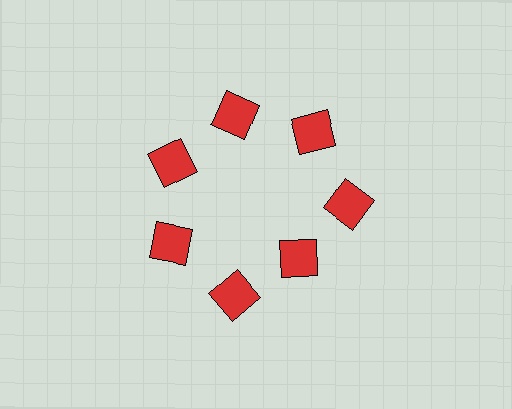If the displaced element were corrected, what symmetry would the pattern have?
It would have 7-fold rotational symmetry — the pattern would map onto itself every 51 degrees.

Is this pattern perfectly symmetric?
No. The 7 red squares are arranged in a ring, but one element near the 5 o'clock position is pulled inward toward the center, breaking the 7-fold rotational symmetry.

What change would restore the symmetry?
The symmetry would be restored by moving it outward, back onto the ring so that all 7 squares sit at equal angles and equal distance from the center.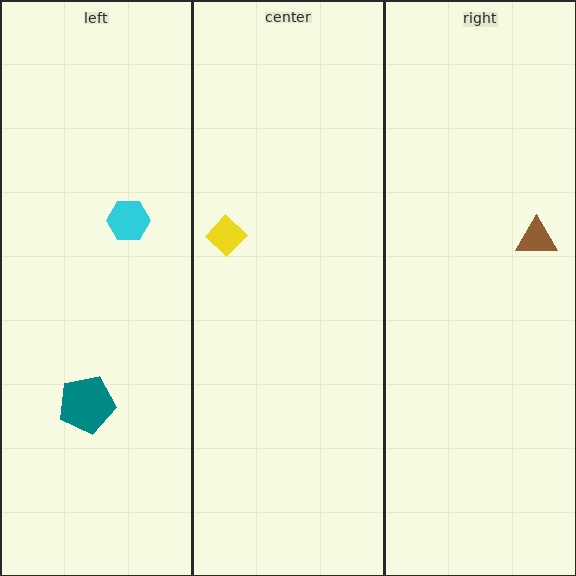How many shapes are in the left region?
2.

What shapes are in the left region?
The teal pentagon, the cyan hexagon.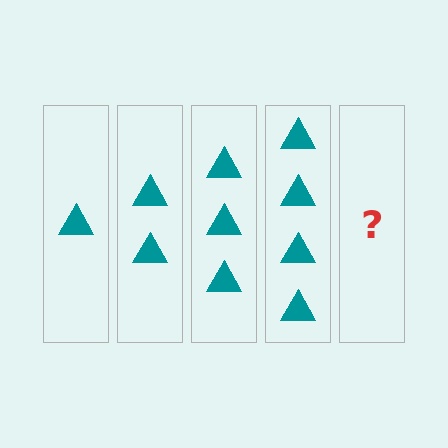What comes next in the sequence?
The next element should be 5 triangles.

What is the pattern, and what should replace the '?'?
The pattern is that each step adds one more triangle. The '?' should be 5 triangles.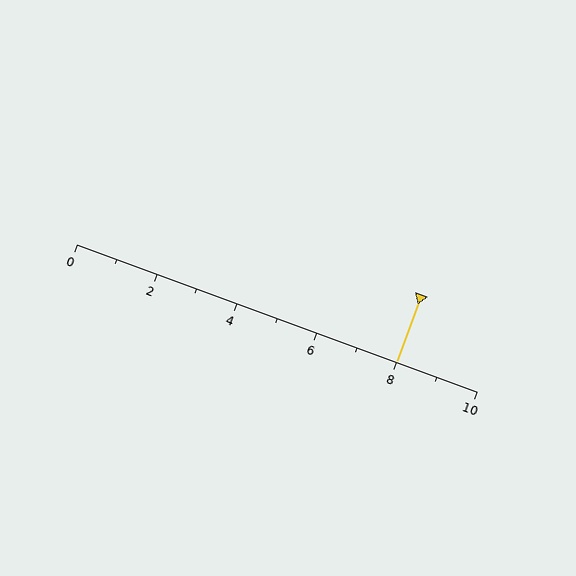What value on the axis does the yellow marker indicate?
The marker indicates approximately 8.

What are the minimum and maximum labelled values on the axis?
The axis runs from 0 to 10.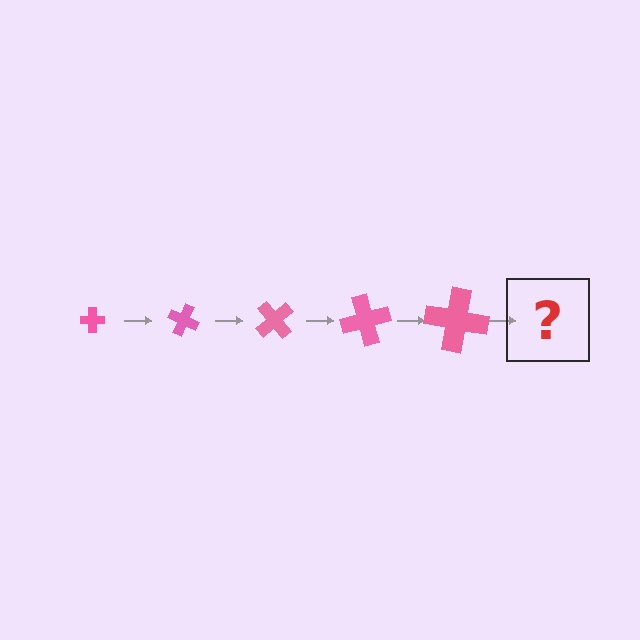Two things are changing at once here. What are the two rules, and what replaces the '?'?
The two rules are that the cross grows larger each step and it rotates 25 degrees each step. The '?' should be a cross, larger than the previous one and rotated 125 degrees from the start.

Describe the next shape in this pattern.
It should be a cross, larger than the previous one and rotated 125 degrees from the start.